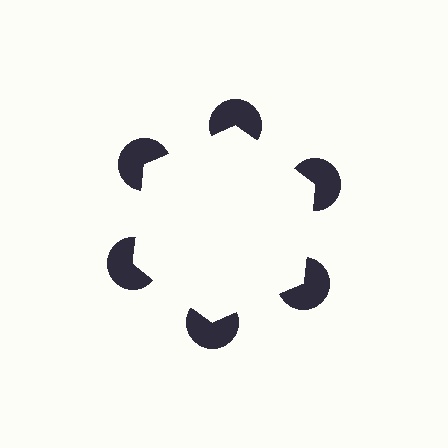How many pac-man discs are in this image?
There are 6 — one at each vertex of the illusory hexagon.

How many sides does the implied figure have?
6 sides.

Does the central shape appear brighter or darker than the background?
It typically appears slightly brighter than the background, even though no actual brightness change is drawn.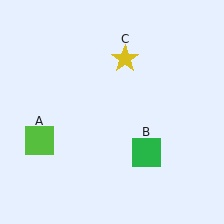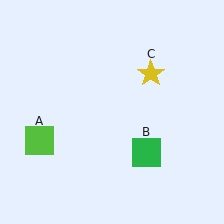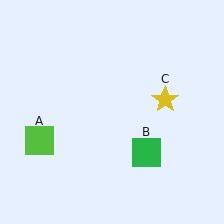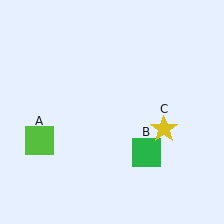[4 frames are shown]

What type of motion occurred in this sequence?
The yellow star (object C) rotated clockwise around the center of the scene.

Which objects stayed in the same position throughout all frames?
Lime square (object A) and green square (object B) remained stationary.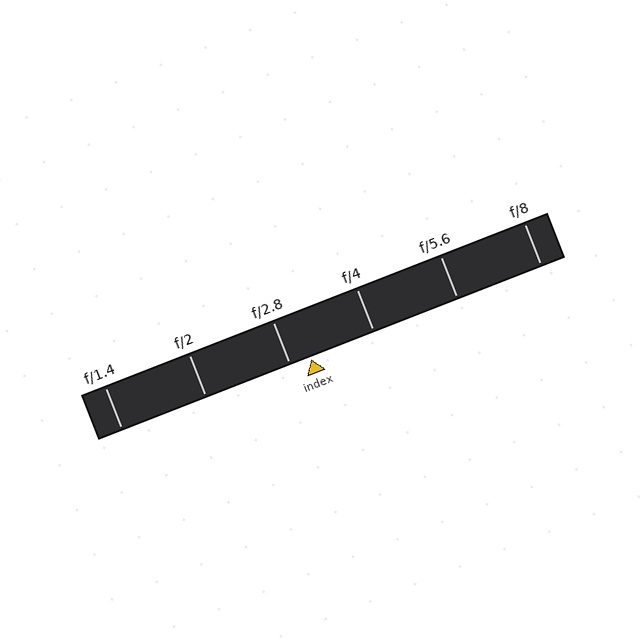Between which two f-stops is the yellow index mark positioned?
The index mark is between f/2.8 and f/4.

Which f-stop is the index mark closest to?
The index mark is closest to f/2.8.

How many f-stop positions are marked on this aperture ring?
There are 6 f-stop positions marked.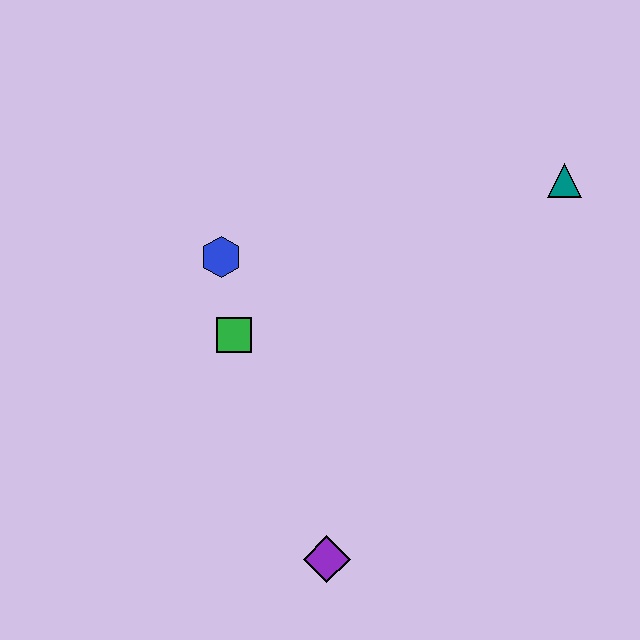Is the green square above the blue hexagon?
No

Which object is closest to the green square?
The blue hexagon is closest to the green square.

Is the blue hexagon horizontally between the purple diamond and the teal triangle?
No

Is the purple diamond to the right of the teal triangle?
No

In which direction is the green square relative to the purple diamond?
The green square is above the purple diamond.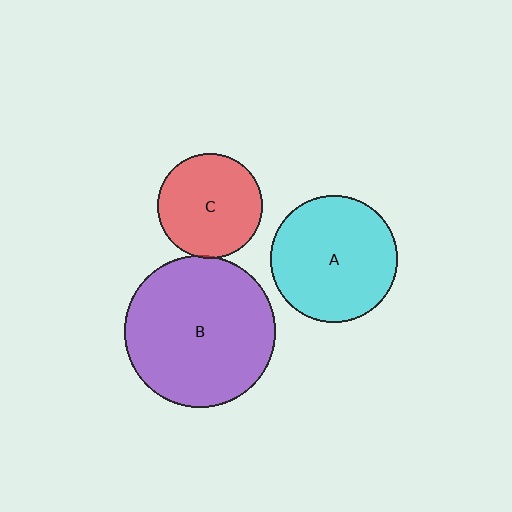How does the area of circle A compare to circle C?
Approximately 1.5 times.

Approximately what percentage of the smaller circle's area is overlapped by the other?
Approximately 5%.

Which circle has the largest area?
Circle B (purple).